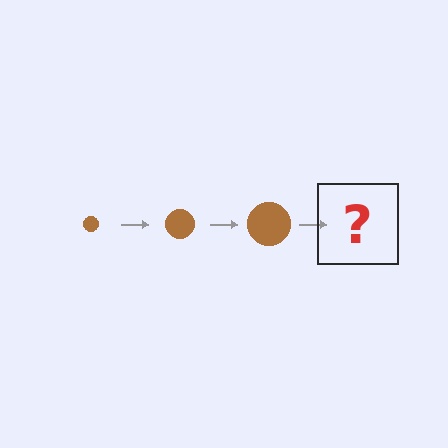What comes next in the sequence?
The next element should be a brown circle, larger than the previous one.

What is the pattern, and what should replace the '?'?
The pattern is that the circle gets progressively larger each step. The '?' should be a brown circle, larger than the previous one.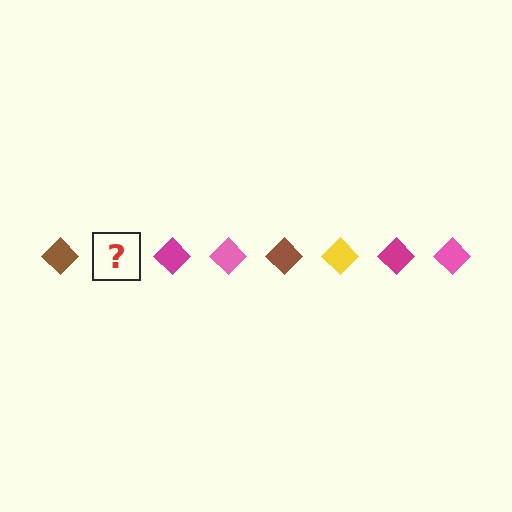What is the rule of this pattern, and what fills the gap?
The rule is that the pattern cycles through brown, yellow, magenta, pink diamonds. The gap should be filled with a yellow diamond.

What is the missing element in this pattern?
The missing element is a yellow diamond.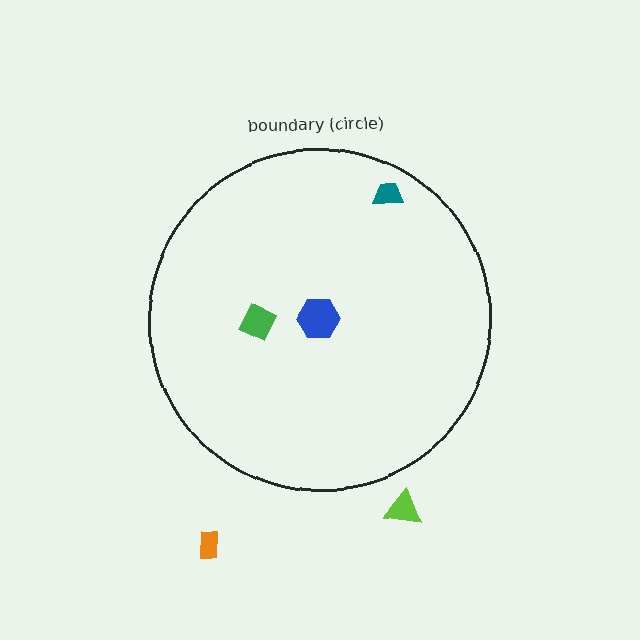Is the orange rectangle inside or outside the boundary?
Outside.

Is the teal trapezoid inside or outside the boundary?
Inside.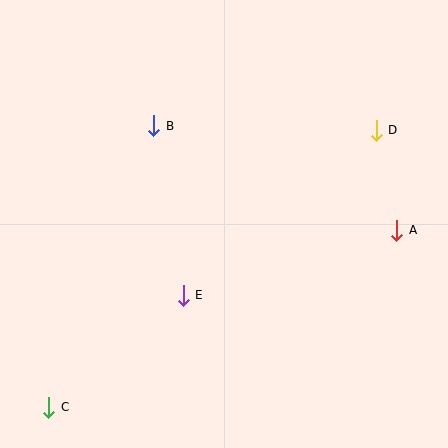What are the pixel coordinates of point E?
Point E is at (183, 295).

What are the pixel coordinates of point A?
Point A is at (397, 230).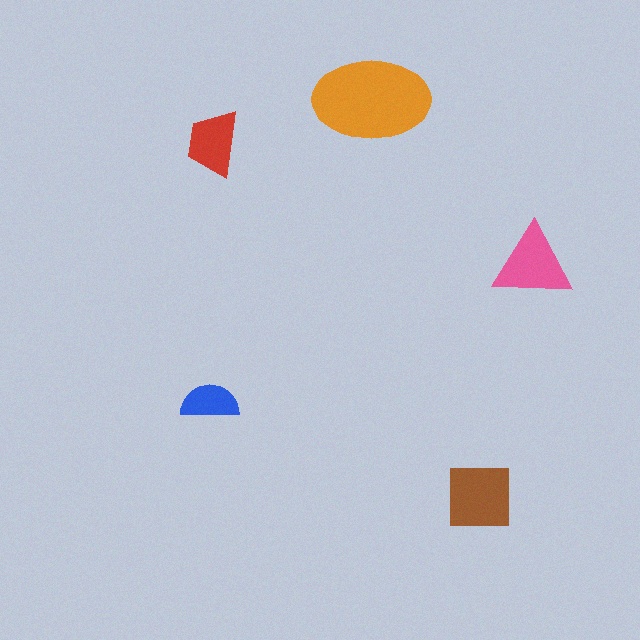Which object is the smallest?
The blue semicircle.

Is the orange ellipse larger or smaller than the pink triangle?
Larger.